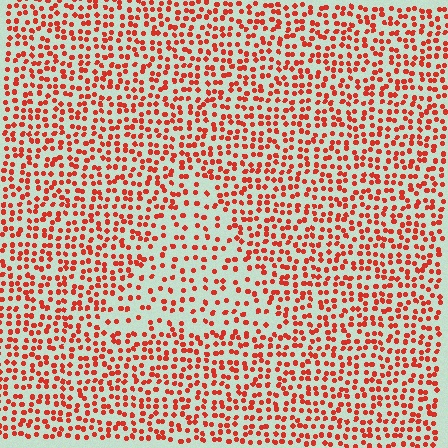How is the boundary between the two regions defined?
The boundary is defined by a change in element density (approximately 1.8x ratio). All elements are the same color, size, and shape.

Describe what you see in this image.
The image contains small red elements arranged at two different densities. A triangle-shaped region is visible where the elements are less densely packed than the surrounding area.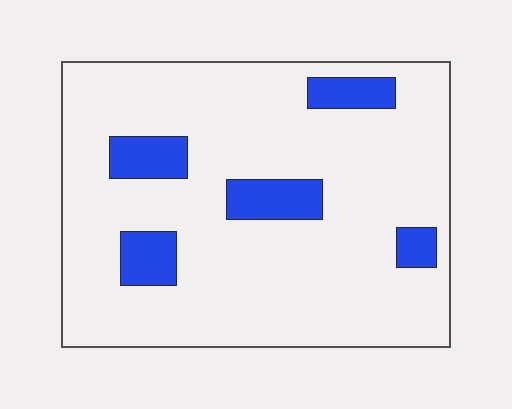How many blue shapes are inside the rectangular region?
5.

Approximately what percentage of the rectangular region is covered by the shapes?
Approximately 15%.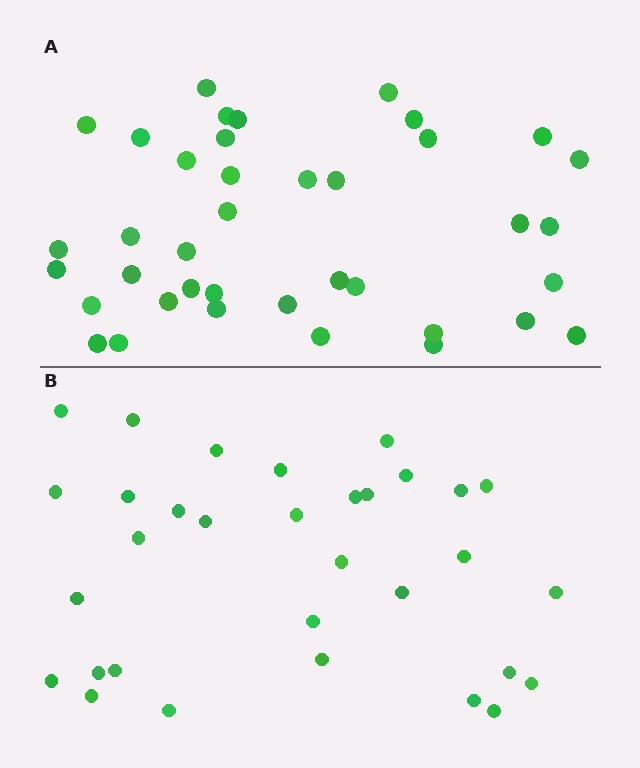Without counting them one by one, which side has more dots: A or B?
Region A (the top region) has more dots.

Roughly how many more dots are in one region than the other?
Region A has roughly 8 or so more dots than region B.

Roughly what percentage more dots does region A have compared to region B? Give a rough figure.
About 20% more.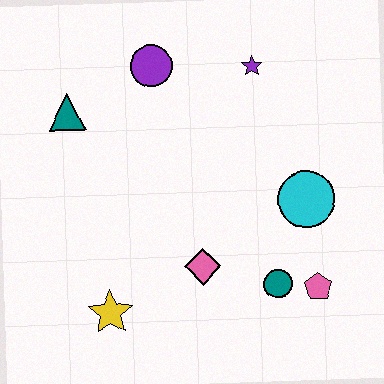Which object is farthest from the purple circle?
The pink pentagon is farthest from the purple circle.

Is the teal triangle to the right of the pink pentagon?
No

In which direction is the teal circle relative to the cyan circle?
The teal circle is below the cyan circle.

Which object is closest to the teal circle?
The pink pentagon is closest to the teal circle.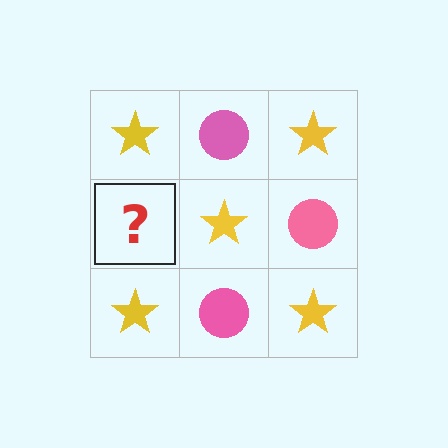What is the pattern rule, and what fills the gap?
The rule is that it alternates yellow star and pink circle in a checkerboard pattern. The gap should be filled with a pink circle.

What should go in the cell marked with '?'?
The missing cell should contain a pink circle.